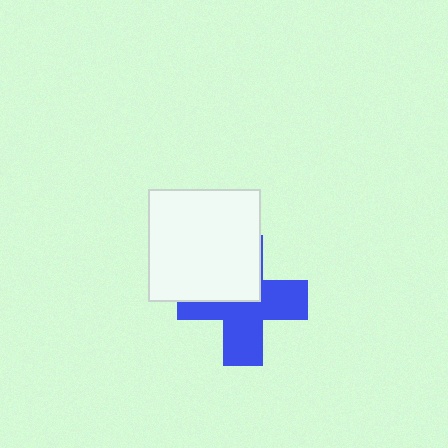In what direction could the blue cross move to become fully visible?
The blue cross could move down. That would shift it out from behind the white square entirely.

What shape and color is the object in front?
The object in front is a white square.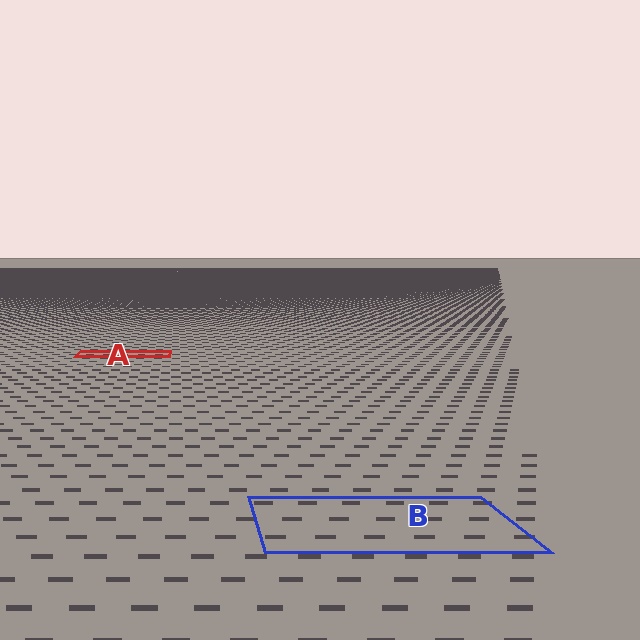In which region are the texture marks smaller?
The texture marks are smaller in region A, because it is farther away.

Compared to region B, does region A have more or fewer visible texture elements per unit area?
Region A has more texture elements per unit area — they are packed more densely because it is farther away.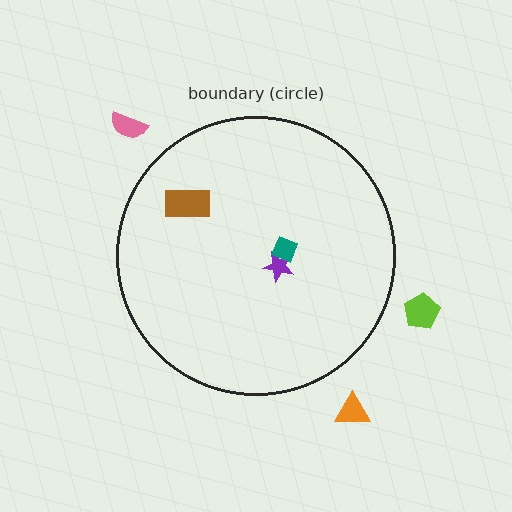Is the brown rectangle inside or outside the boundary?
Inside.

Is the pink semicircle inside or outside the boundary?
Outside.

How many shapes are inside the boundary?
3 inside, 3 outside.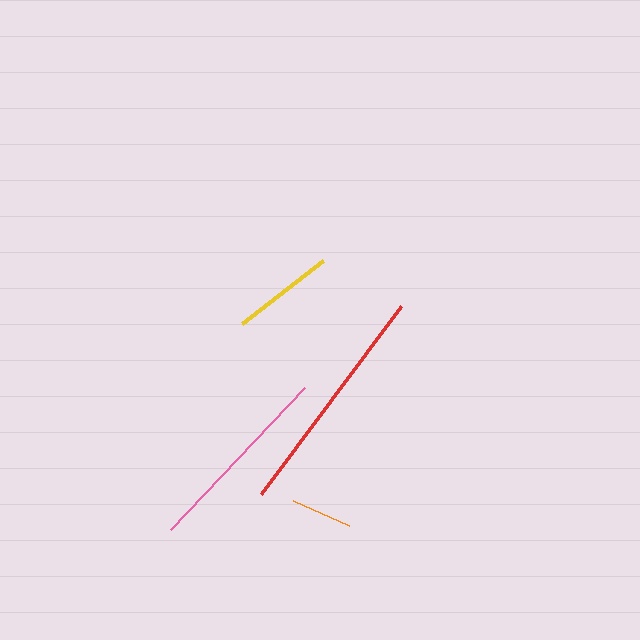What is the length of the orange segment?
The orange segment is approximately 61 pixels long.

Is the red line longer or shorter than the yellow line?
The red line is longer than the yellow line.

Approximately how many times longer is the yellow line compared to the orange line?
The yellow line is approximately 1.7 times the length of the orange line.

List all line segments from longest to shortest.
From longest to shortest: red, pink, yellow, orange.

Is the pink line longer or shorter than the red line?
The red line is longer than the pink line.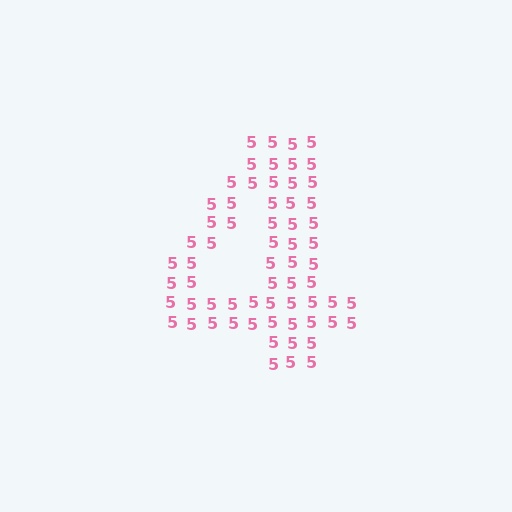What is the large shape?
The large shape is the digit 4.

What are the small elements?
The small elements are digit 5's.